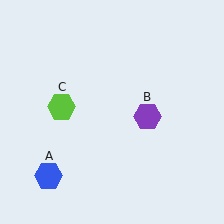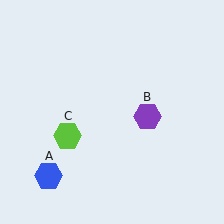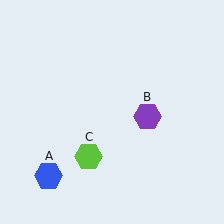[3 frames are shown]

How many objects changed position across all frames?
1 object changed position: lime hexagon (object C).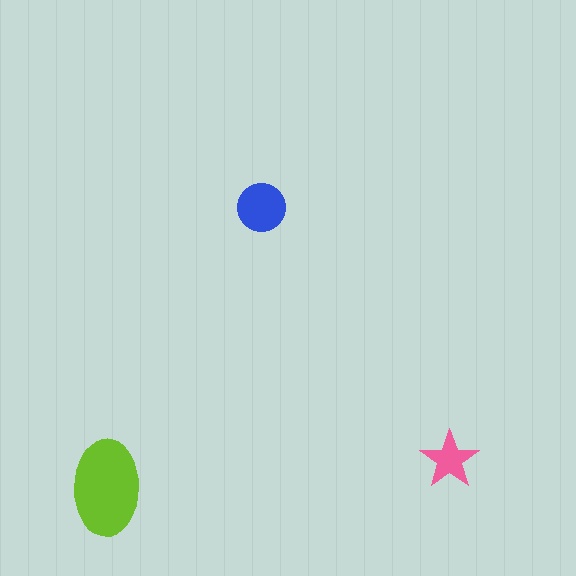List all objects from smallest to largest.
The pink star, the blue circle, the lime ellipse.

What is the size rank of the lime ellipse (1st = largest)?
1st.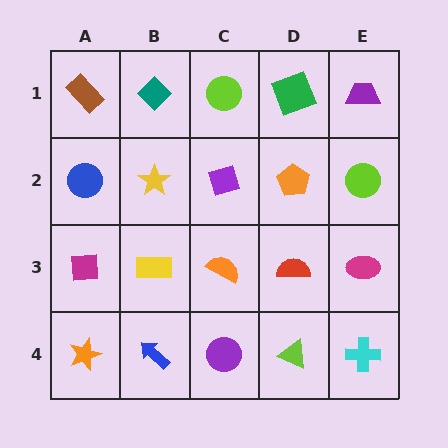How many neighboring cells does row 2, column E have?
3.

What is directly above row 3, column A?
A blue circle.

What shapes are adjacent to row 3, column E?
A lime circle (row 2, column E), a cyan cross (row 4, column E), a red semicircle (row 3, column D).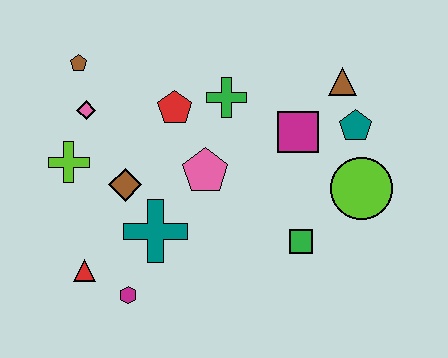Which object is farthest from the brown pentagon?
The lime circle is farthest from the brown pentagon.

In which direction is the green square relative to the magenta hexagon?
The green square is to the right of the magenta hexagon.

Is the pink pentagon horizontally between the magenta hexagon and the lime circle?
Yes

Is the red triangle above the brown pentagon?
No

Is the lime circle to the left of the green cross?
No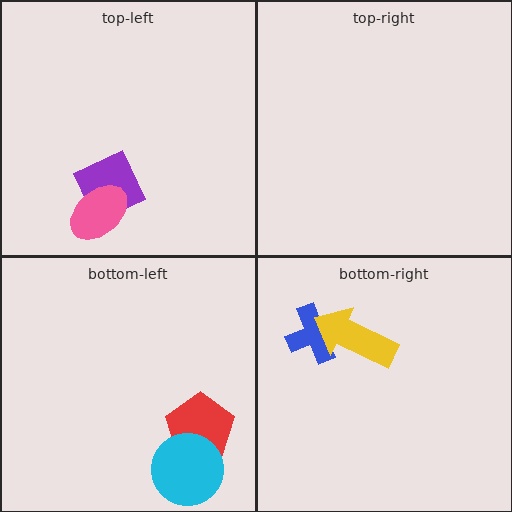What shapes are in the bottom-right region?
The blue cross, the yellow arrow.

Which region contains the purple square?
The top-left region.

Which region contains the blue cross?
The bottom-right region.